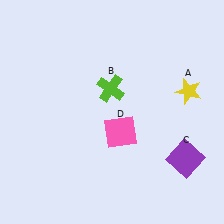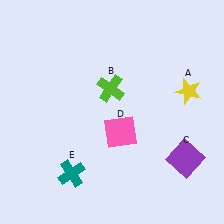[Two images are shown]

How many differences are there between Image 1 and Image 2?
There is 1 difference between the two images.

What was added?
A teal cross (E) was added in Image 2.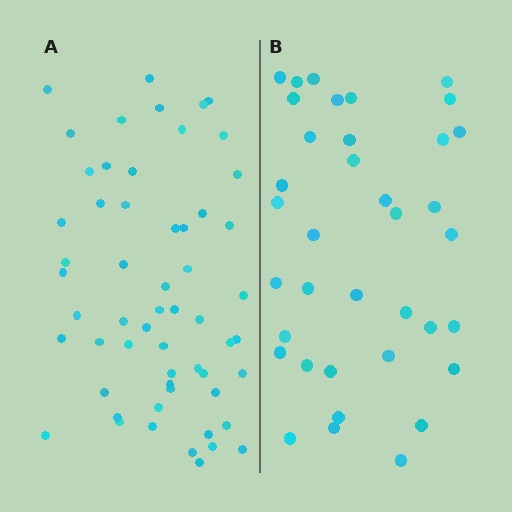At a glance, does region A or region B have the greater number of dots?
Region A (the left region) has more dots.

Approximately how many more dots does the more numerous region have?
Region A has approximately 20 more dots than region B.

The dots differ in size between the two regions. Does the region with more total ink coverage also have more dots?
No. Region B has more total ink coverage because its dots are larger, but region A actually contains more individual dots. Total area can be misleading — the number of items is what matters here.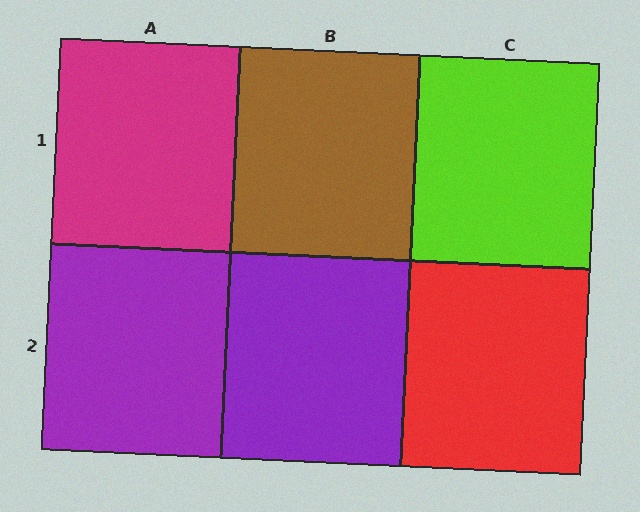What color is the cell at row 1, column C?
Lime.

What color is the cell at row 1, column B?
Brown.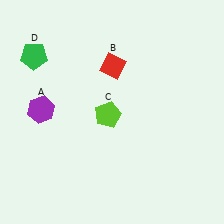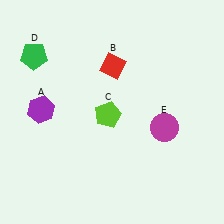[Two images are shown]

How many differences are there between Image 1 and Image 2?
There is 1 difference between the two images.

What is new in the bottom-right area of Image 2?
A magenta circle (E) was added in the bottom-right area of Image 2.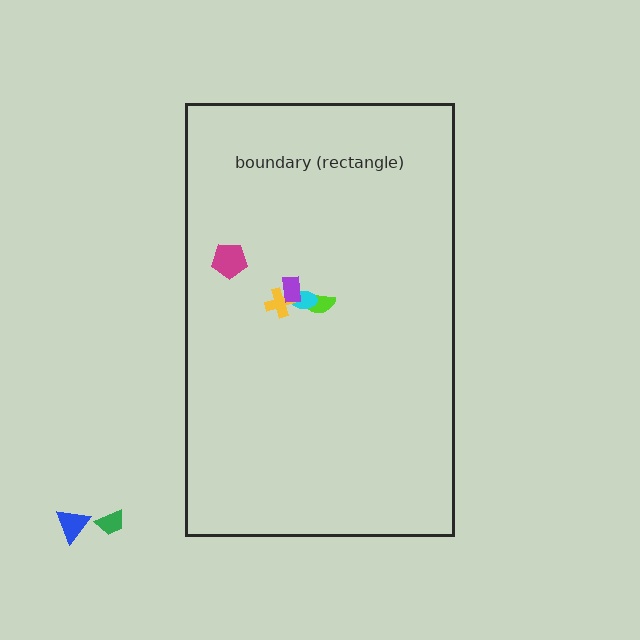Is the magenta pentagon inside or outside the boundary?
Inside.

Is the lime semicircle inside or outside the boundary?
Inside.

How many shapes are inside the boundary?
5 inside, 2 outside.